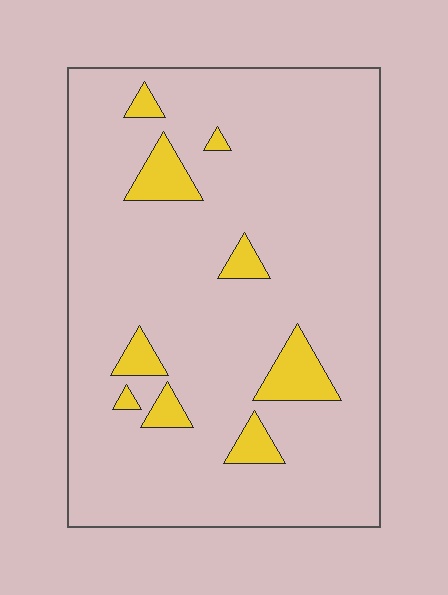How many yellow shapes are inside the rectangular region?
9.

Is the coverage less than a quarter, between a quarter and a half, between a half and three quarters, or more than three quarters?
Less than a quarter.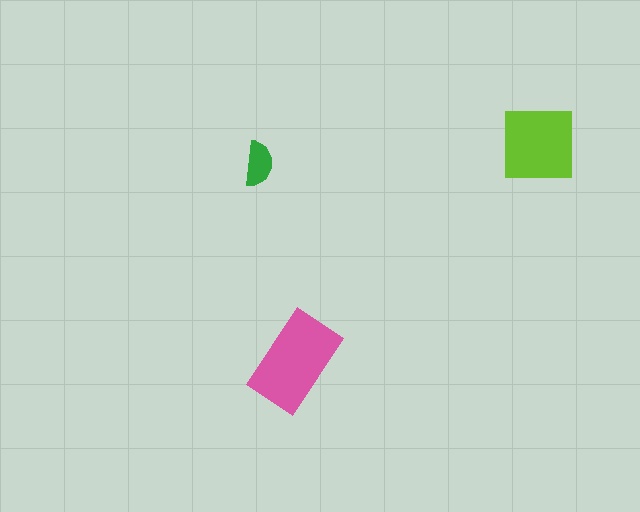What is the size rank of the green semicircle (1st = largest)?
3rd.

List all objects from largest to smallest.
The pink rectangle, the lime square, the green semicircle.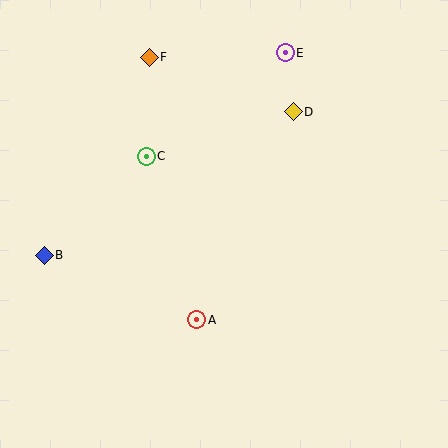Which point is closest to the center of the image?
Point A at (197, 320) is closest to the center.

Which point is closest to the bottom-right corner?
Point A is closest to the bottom-right corner.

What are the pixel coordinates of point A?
Point A is at (197, 320).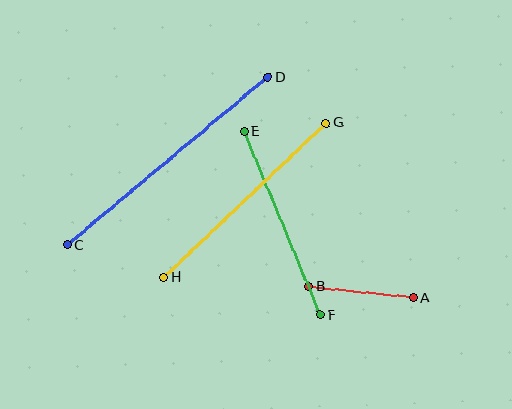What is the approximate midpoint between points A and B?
The midpoint is at approximately (361, 292) pixels.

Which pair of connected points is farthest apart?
Points C and D are farthest apart.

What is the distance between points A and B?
The distance is approximately 106 pixels.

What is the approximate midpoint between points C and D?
The midpoint is at approximately (167, 161) pixels.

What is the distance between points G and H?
The distance is approximately 223 pixels.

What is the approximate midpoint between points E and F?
The midpoint is at approximately (282, 223) pixels.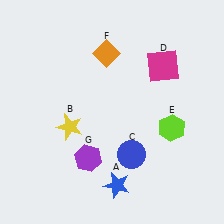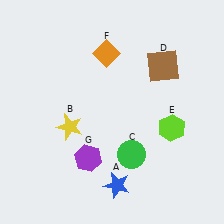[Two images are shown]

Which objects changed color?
C changed from blue to green. D changed from magenta to brown.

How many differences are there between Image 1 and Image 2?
There are 2 differences between the two images.